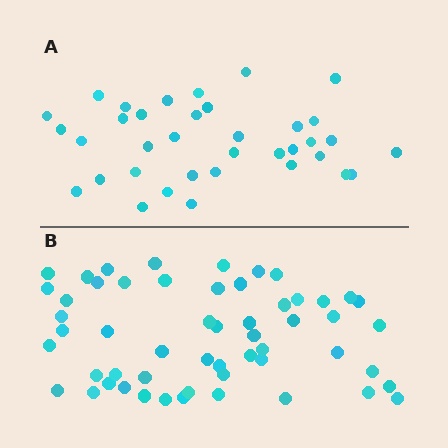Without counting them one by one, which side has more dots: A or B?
Region B (the bottom region) has more dots.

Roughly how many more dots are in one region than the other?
Region B has approximately 20 more dots than region A.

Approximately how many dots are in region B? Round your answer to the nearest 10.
About 60 dots. (The exact count is 55, which rounds to 60.)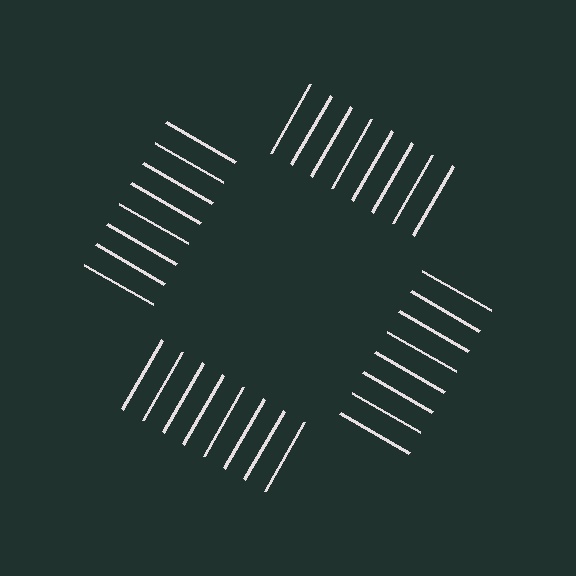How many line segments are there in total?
32 — 8 along each of the 4 edges.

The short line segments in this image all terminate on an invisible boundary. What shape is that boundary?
An illusory square — the line segments terminate on its edges but no continuous stroke is drawn.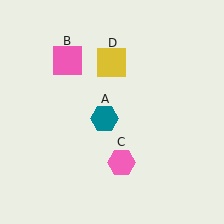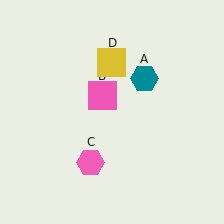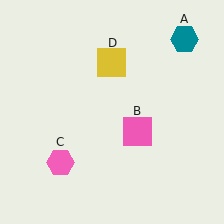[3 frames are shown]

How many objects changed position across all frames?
3 objects changed position: teal hexagon (object A), pink square (object B), pink hexagon (object C).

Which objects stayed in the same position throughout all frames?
Yellow square (object D) remained stationary.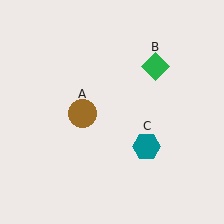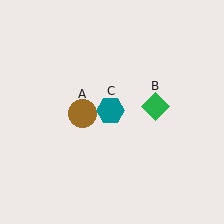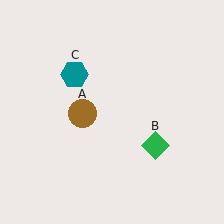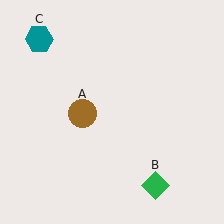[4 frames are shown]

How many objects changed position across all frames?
2 objects changed position: green diamond (object B), teal hexagon (object C).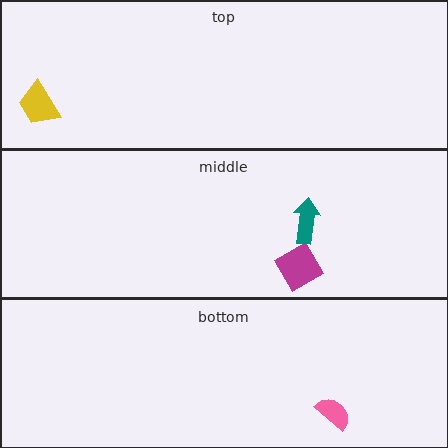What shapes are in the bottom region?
The pink semicircle.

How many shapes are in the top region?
1.